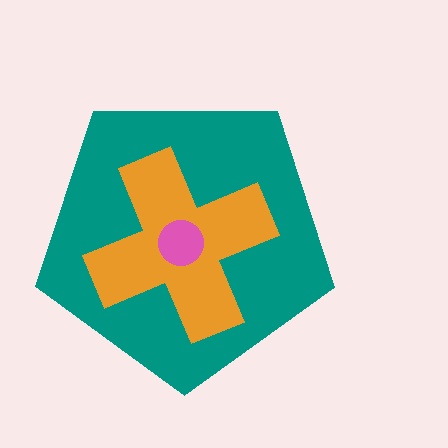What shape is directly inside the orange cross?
The pink circle.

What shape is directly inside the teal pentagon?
The orange cross.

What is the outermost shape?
The teal pentagon.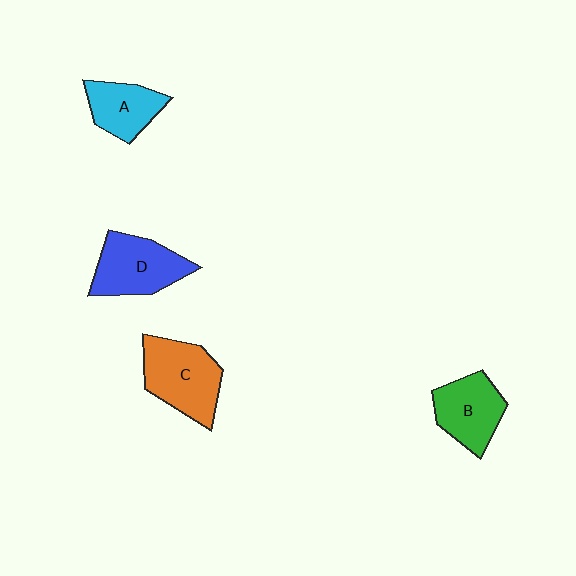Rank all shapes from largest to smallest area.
From largest to smallest: C (orange), D (blue), B (green), A (cyan).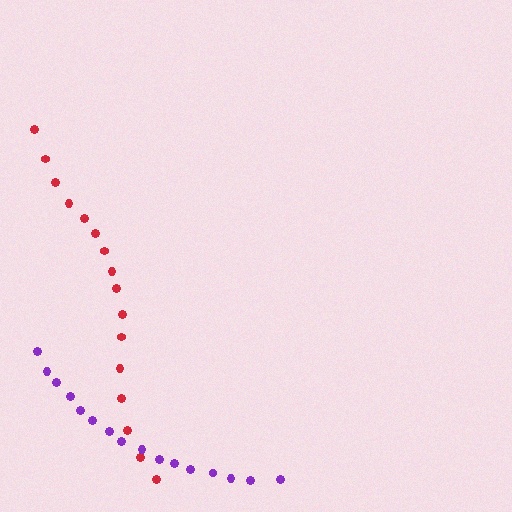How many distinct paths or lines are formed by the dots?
There are 2 distinct paths.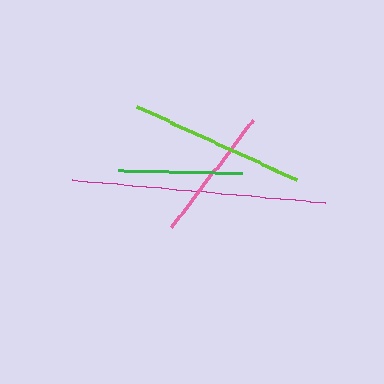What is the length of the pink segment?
The pink segment is approximately 133 pixels long.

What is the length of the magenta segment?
The magenta segment is approximately 253 pixels long.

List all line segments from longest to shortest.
From longest to shortest: magenta, lime, pink, green.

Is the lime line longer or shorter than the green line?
The lime line is longer than the green line.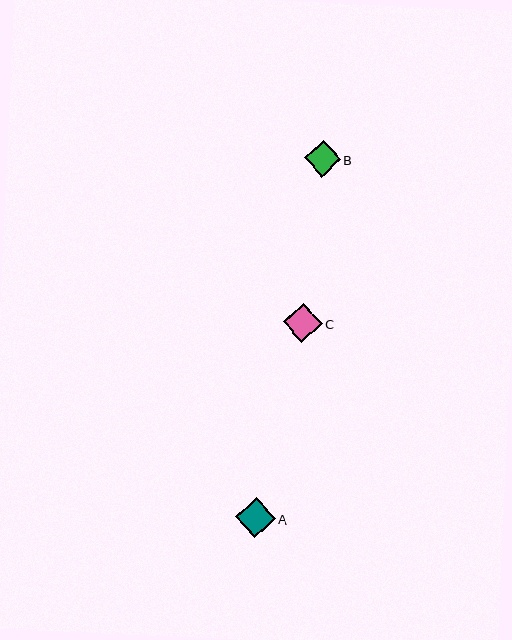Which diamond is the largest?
Diamond A is the largest with a size of approximately 40 pixels.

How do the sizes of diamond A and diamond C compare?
Diamond A and diamond C are approximately the same size.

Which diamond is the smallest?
Diamond B is the smallest with a size of approximately 36 pixels.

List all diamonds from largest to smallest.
From largest to smallest: A, C, B.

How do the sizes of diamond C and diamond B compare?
Diamond C and diamond B are approximately the same size.